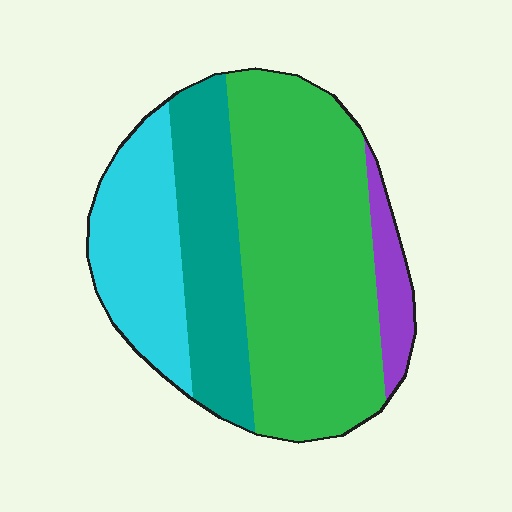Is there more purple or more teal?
Teal.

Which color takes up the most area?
Green, at roughly 50%.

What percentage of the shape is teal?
Teal takes up about one fifth (1/5) of the shape.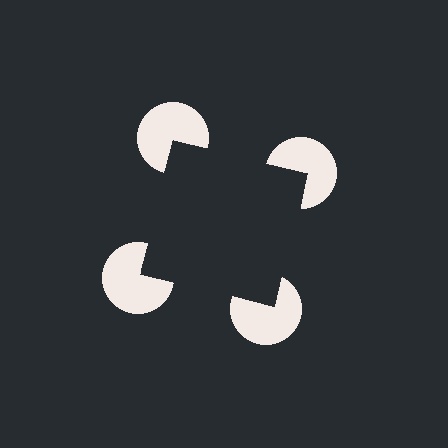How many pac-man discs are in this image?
There are 4 — one at each vertex of the illusory square.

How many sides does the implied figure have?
4 sides.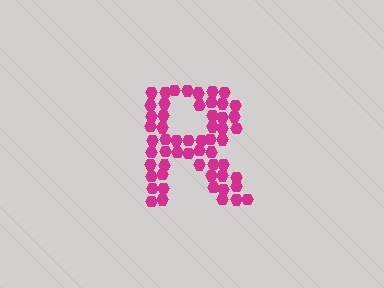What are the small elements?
The small elements are hexagons.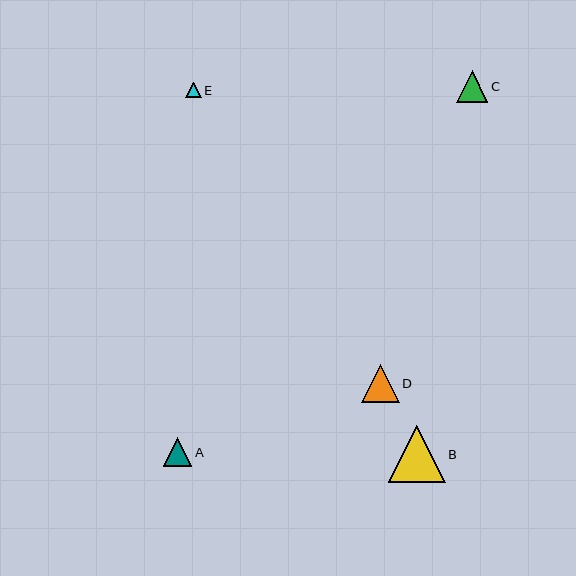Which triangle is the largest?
Triangle B is the largest with a size of approximately 57 pixels.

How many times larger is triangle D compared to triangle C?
Triangle D is approximately 1.2 times the size of triangle C.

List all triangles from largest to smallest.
From largest to smallest: B, D, C, A, E.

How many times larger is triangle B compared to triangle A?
Triangle B is approximately 2.0 times the size of triangle A.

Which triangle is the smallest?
Triangle E is the smallest with a size of approximately 15 pixels.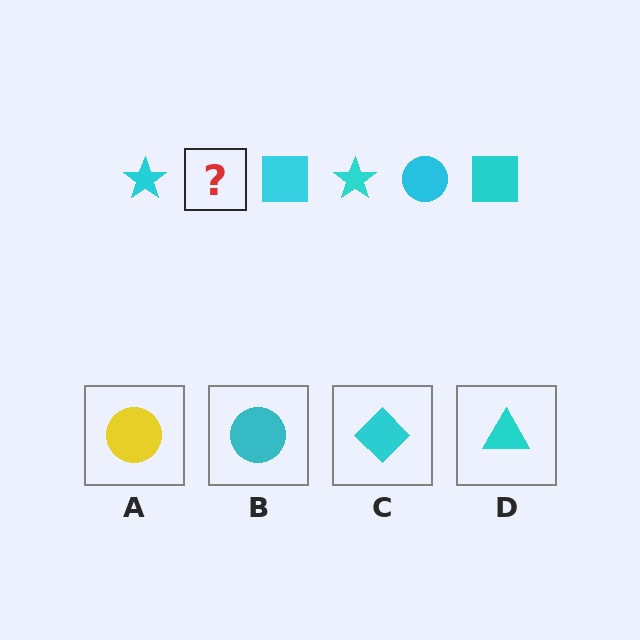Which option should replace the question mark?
Option B.